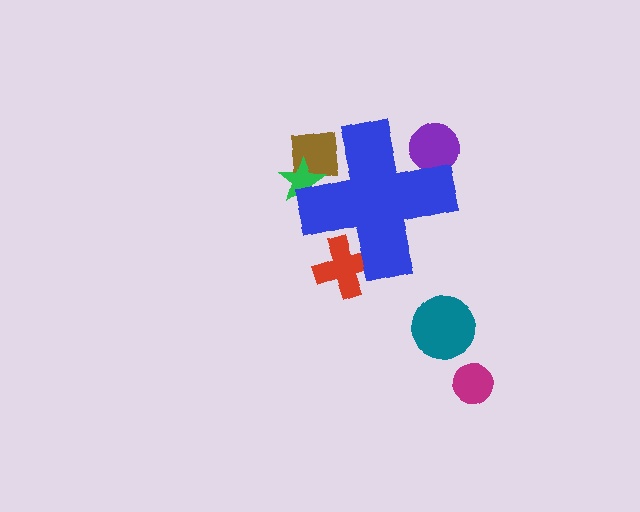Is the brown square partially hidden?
Yes, the brown square is partially hidden behind the blue cross.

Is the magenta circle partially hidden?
No, the magenta circle is fully visible.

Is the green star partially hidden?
Yes, the green star is partially hidden behind the blue cross.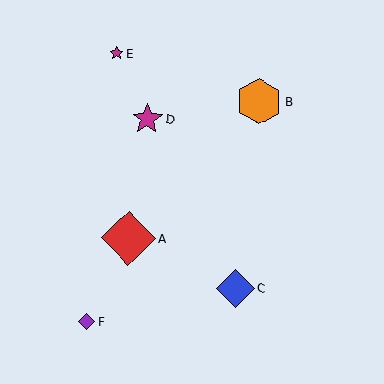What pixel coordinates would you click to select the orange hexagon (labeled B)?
Click at (259, 102) to select the orange hexagon B.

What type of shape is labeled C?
Shape C is a blue diamond.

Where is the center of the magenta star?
The center of the magenta star is at (147, 119).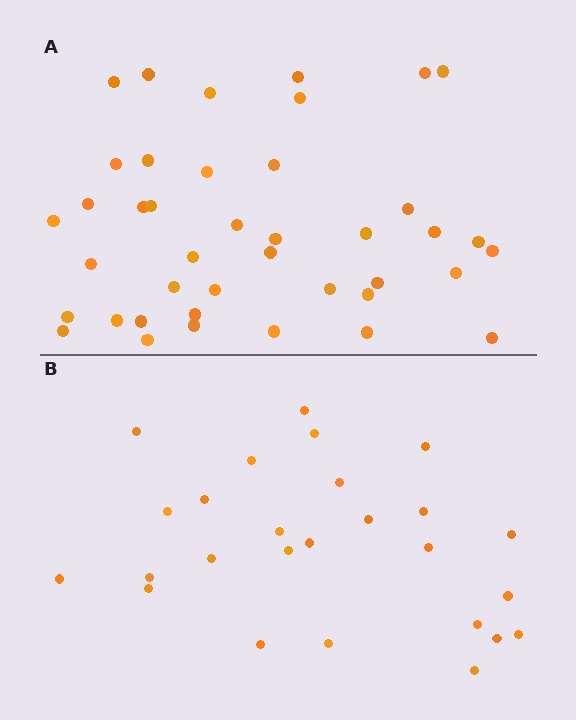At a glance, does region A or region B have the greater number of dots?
Region A (the top region) has more dots.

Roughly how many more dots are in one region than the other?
Region A has approximately 15 more dots than region B.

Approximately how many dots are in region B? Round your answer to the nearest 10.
About 30 dots. (The exact count is 26, which rounds to 30.)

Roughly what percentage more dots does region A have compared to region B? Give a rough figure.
About 60% more.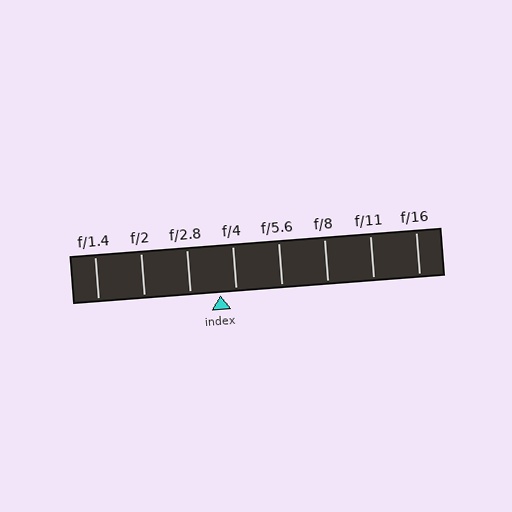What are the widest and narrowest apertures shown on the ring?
The widest aperture shown is f/1.4 and the narrowest is f/16.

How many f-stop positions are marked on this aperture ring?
There are 8 f-stop positions marked.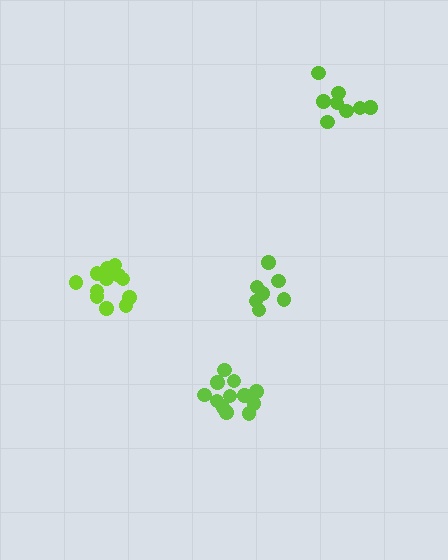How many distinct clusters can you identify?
There are 4 distinct clusters.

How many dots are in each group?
Group 1: 7 dots, Group 2: 12 dots, Group 3: 8 dots, Group 4: 13 dots (40 total).